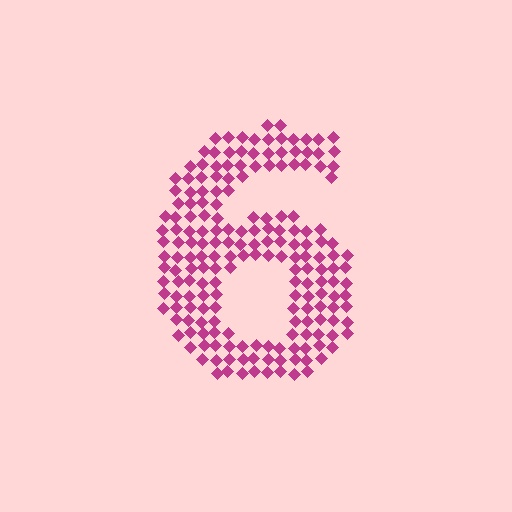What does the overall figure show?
The overall figure shows the digit 6.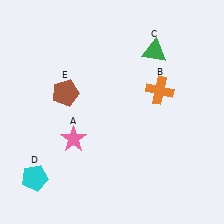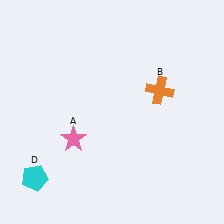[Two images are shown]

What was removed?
The green triangle (C), the brown pentagon (E) were removed in Image 2.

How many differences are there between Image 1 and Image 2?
There are 2 differences between the two images.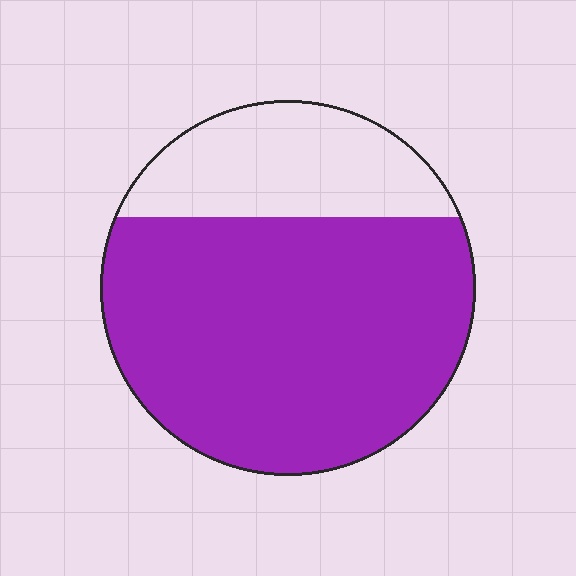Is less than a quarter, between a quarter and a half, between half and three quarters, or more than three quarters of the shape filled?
Between half and three quarters.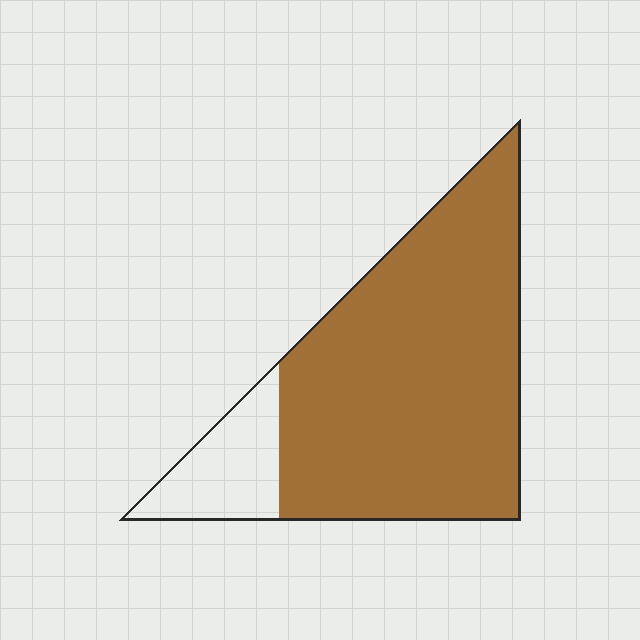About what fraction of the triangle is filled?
About five sixths (5/6).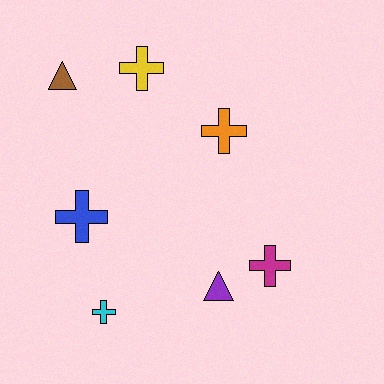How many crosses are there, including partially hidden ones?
There are 5 crosses.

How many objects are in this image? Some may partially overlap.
There are 7 objects.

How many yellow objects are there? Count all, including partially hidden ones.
There is 1 yellow object.